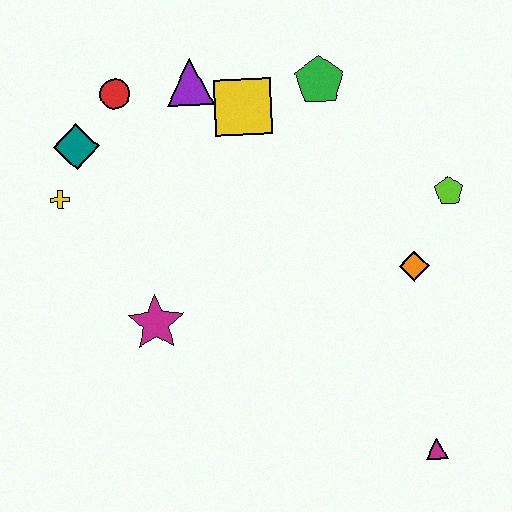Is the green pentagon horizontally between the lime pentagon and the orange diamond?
No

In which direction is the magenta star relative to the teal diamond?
The magenta star is below the teal diamond.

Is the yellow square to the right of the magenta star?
Yes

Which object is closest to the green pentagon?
The yellow square is closest to the green pentagon.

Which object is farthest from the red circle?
The magenta triangle is farthest from the red circle.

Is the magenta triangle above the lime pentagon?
No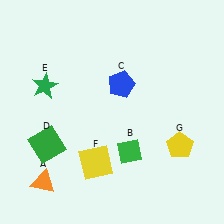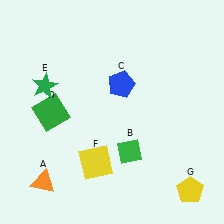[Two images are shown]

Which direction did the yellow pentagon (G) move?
The yellow pentagon (G) moved down.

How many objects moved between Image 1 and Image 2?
2 objects moved between the two images.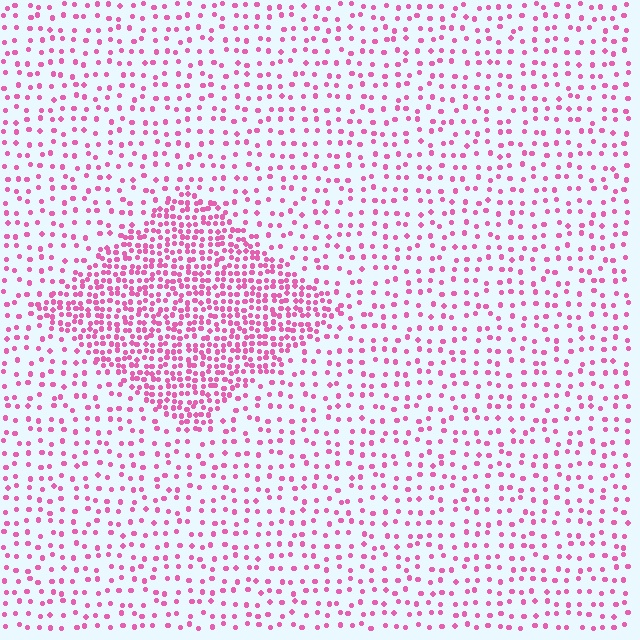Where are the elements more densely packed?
The elements are more densely packed inside the diamond boundary.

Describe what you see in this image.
The image contains small pink elements arranged at two different densities. A diamond-shaped region is visible where the elements are more densely packed than the surrounding area.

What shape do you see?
I see a diamond.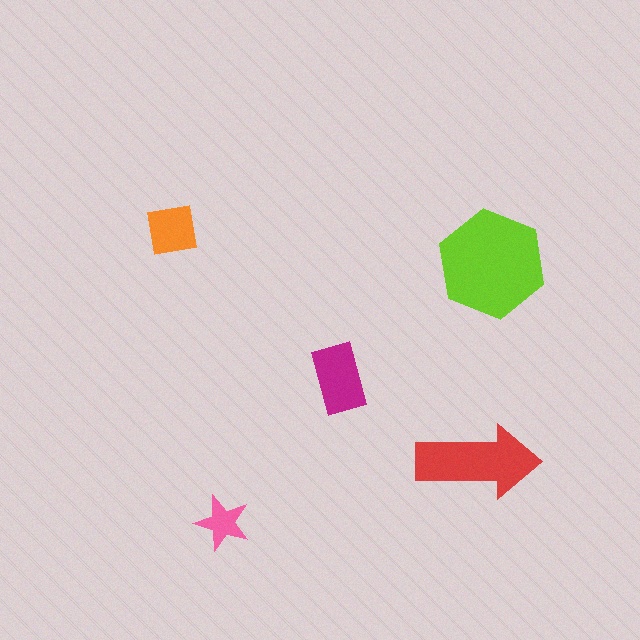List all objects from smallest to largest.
The pink star, the orange square, the magenta rectangle, the red arrow, the lime hexagon.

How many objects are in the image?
There are 5 objects in the image.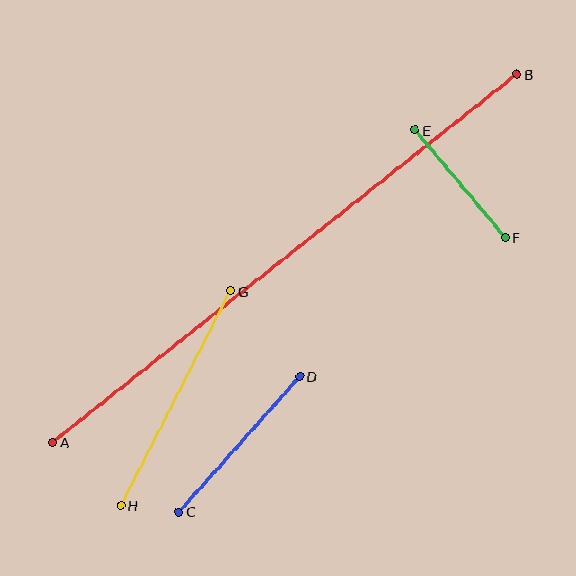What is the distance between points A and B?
The distance is approximately 593 pixels.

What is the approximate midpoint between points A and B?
The midpoint is at approximately (285, 258) pixels.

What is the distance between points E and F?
The distance is approximately 140 pixels.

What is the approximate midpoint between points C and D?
The midpoint is at approximately (239, 444) pixels.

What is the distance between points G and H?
The distance is approximately 241 pixels.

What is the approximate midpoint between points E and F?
The midpoint is at approximately (460, 184) pixels.